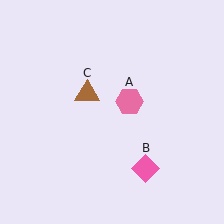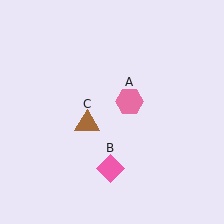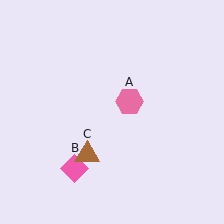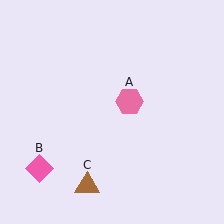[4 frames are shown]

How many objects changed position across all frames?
2 objects changed position: pink diamond (object B), brown triangle (object C).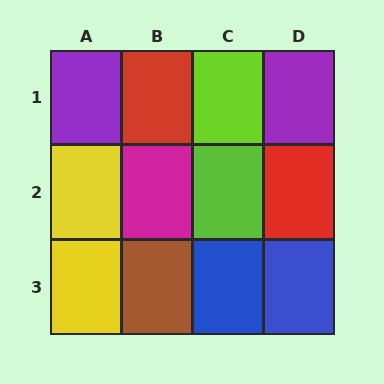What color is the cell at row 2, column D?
Red.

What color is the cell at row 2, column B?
Magenta.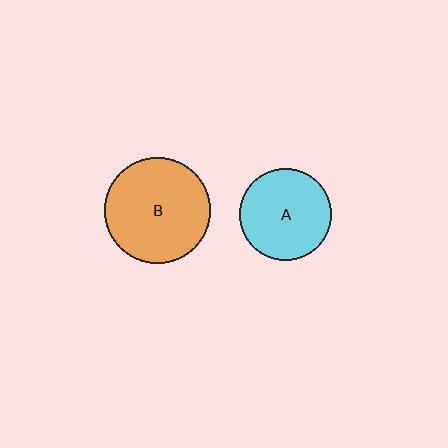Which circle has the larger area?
Circle B (orange).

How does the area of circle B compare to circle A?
Approximately 1.3 times.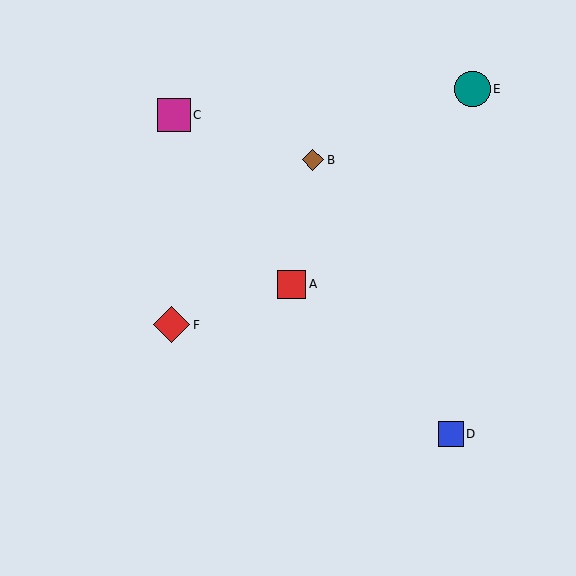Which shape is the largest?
The red diamond (labeled F) is the largest.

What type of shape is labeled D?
Shape D is a blue square.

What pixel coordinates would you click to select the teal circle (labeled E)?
Click at (473, 89) to select the teal circle E.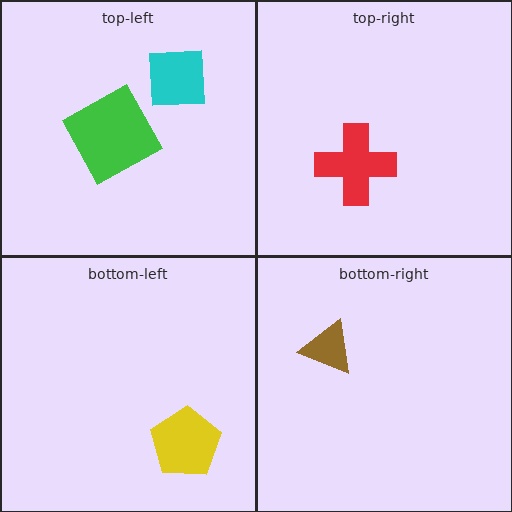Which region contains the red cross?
The top-right region.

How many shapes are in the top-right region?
1.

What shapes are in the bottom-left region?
The yellow pentagon.